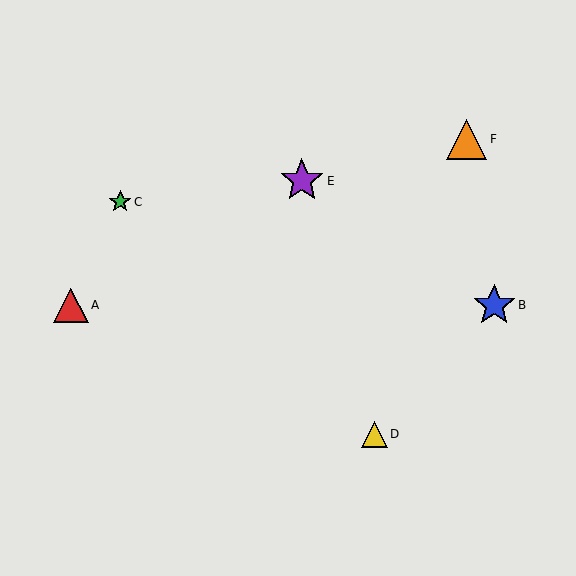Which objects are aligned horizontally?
Objects A, B are aligned horizontally.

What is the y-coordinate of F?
Object F is at y≈139.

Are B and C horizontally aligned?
No, B is at y≈305 and C is at y≈202.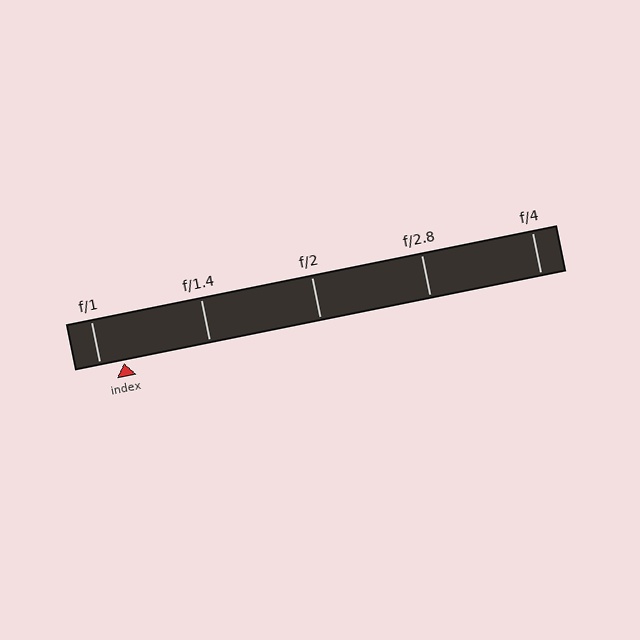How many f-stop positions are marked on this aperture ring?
There are 5 f-stop positions marked.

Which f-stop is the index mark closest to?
The index mark is closest to f/1.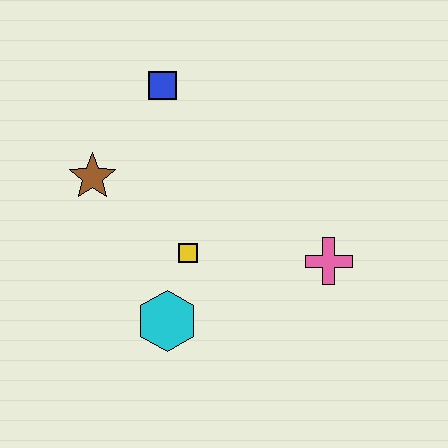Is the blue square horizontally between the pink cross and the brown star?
Yes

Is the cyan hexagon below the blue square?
Yes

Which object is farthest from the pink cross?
The brown star is farthest from the pink cross.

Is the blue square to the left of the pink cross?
Yes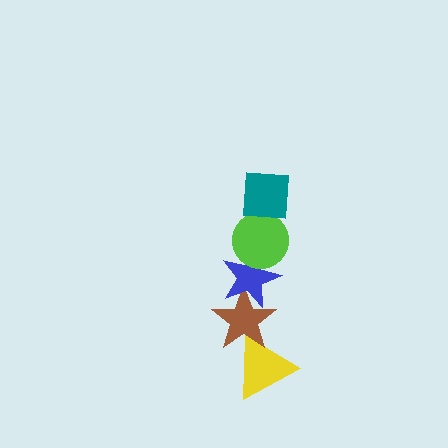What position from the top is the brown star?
The brown star is 4th from the top.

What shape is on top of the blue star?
The lime circle is on top of the blue star.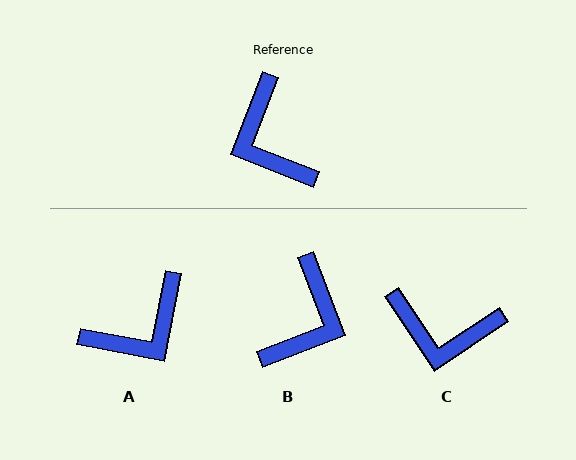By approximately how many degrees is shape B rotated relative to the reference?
Approximately 132 degrees counter-clockwise.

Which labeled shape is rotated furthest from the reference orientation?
B, about 132 degrees away.